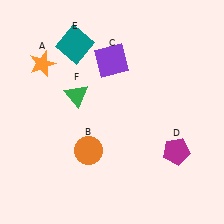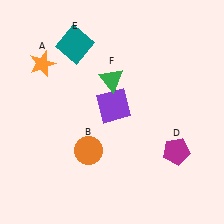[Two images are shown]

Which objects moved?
The objects that moved are: the purple square (C), the green triangle (F).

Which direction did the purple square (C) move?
The purple square (C) moved down.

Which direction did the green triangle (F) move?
The green triangle (F) moved right.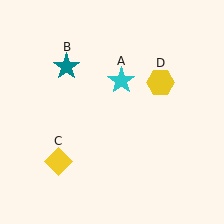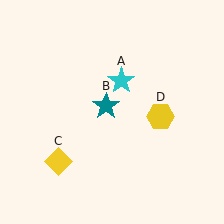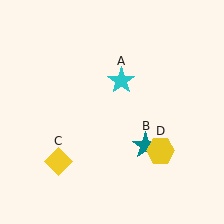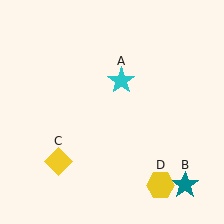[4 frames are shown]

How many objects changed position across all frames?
2 objects changed position: teal star (object B), yellow hexagon (object D).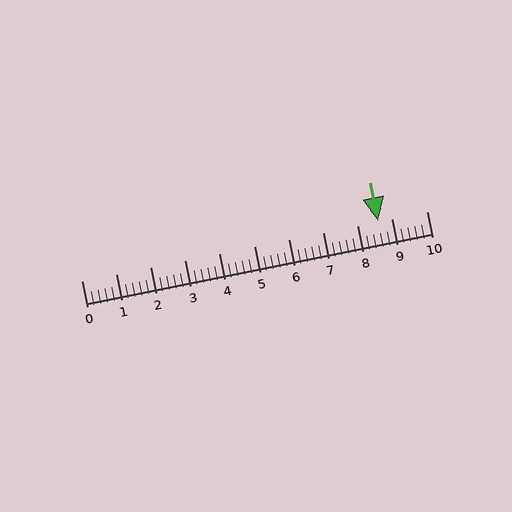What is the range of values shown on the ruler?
The ruler shows values from 0 to 10.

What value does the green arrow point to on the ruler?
The green arrow points to approximately 8.6.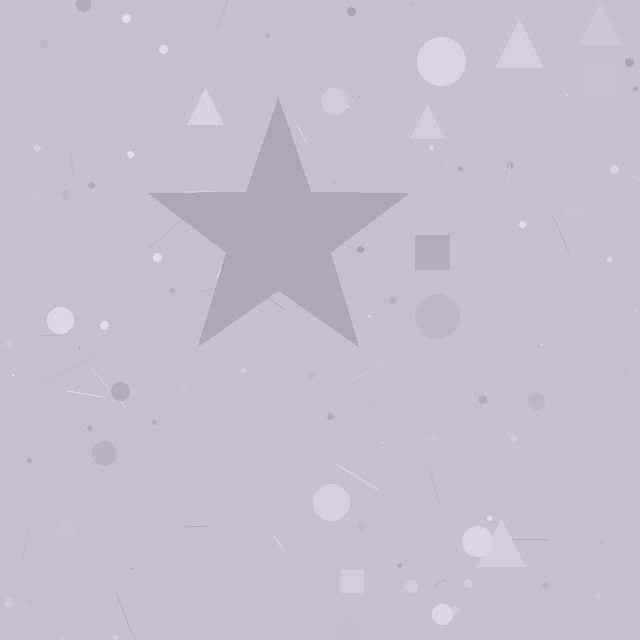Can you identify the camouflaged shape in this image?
The camouflaged shape is a star.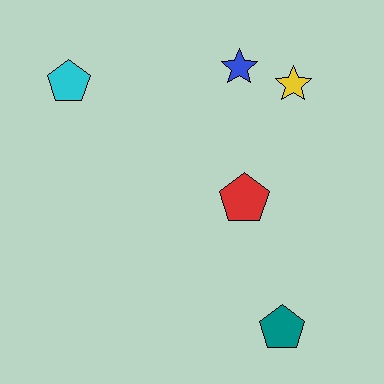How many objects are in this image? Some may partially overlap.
There are 5 objects.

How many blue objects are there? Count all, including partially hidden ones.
There is 1 blue object.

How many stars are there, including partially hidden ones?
There are 2 stars.